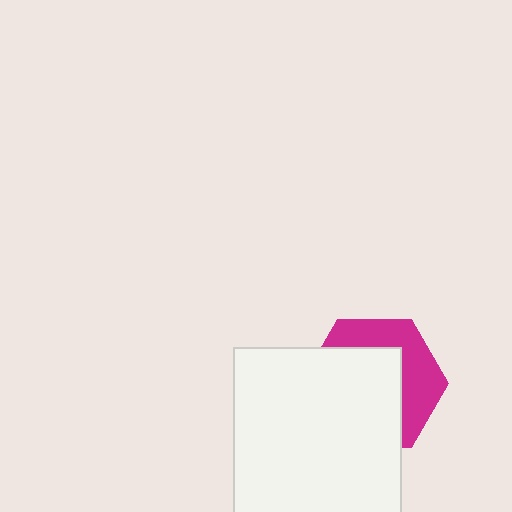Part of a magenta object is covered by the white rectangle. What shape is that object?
It is a hexagon.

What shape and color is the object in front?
The object in front is a white rectangle.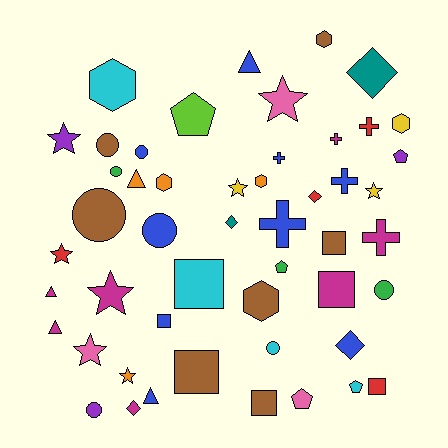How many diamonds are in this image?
There are 5 diamonds.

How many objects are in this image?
There are 50 objects.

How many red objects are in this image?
There are 4 red objects.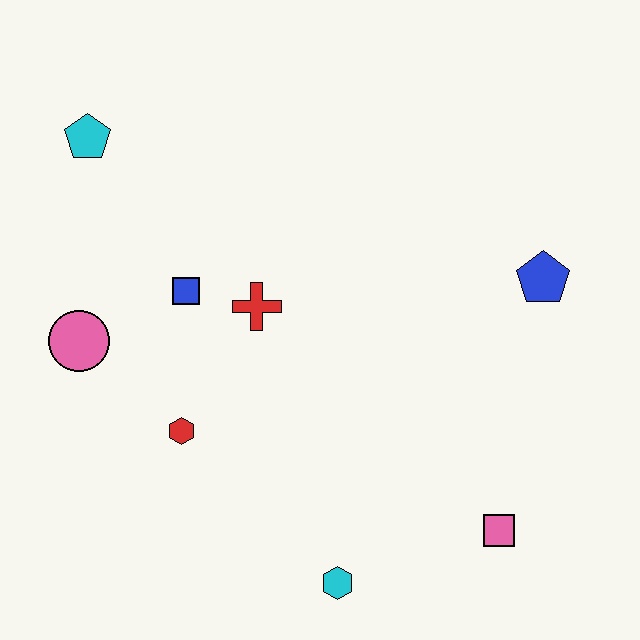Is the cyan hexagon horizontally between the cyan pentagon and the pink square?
Yes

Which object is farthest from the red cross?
The pink square is farthest from the red cross.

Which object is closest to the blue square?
The red cross is closest to the blue square.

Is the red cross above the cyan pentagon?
No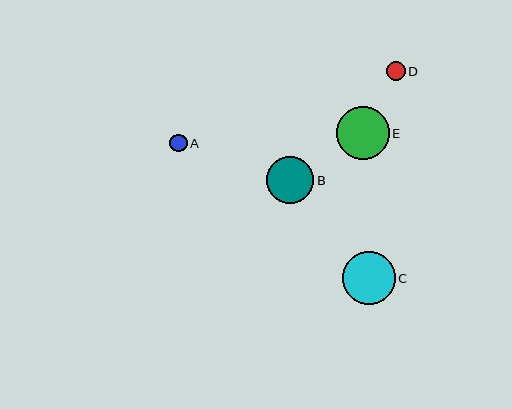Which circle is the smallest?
Circle A is the smallest with a size of approximately 17 pixels.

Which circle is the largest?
Circle C is the largest with a size of approximately 53 pixels.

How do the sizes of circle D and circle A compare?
Circle D and circle A are approximately the same size.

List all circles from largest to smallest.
From largest to smallest: C, E, B, D, A.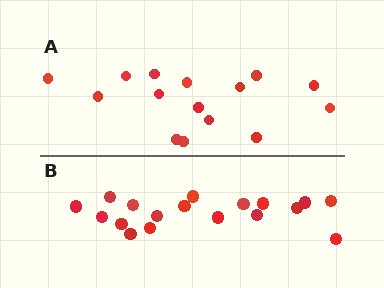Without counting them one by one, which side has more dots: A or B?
Region B (the bottom region) has more dots.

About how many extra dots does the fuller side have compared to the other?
Region B has just a few more — roughly 2 or 3 more dots than region A.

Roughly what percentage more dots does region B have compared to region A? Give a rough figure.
About 20% more.